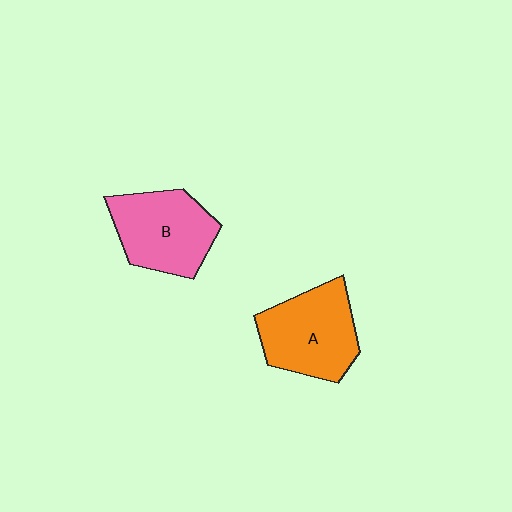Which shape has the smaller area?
Shape B (pink).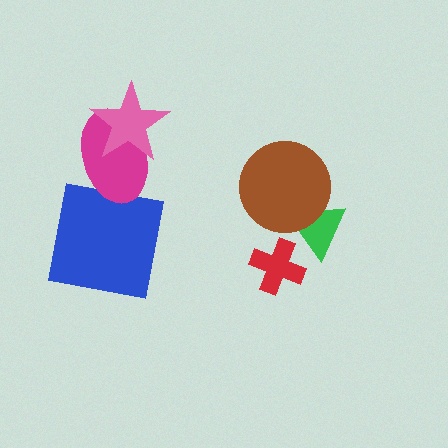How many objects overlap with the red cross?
1 object overlaps with the red cross.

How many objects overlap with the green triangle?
2 objects overlap with the green triangle.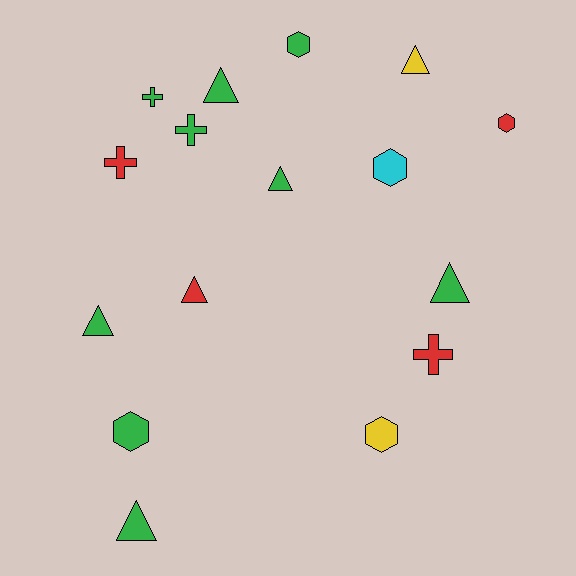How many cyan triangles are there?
There are no cyan triangles.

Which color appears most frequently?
Green, with 9 objects.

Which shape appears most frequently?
Triangle, with 7 objects.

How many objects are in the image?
There are 16 objects.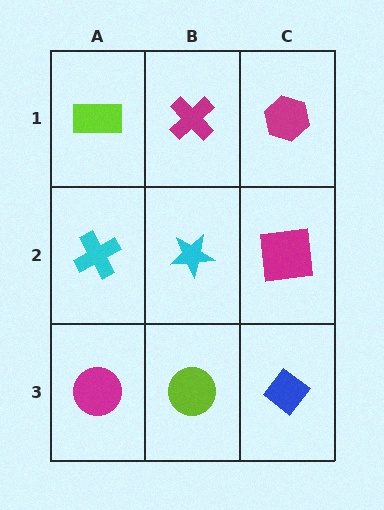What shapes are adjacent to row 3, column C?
A magenta square (row 2, column C), a lime circle (row 3, column B).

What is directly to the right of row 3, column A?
A lime circle.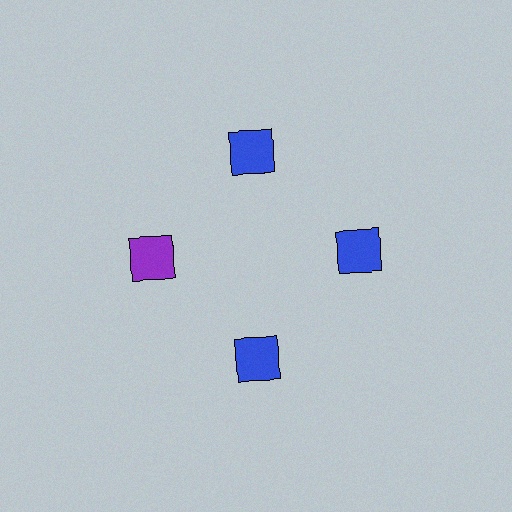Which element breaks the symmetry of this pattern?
The purple square at roughly the 9 o'clock position breaks the symmetry. All other shapes are blue squares.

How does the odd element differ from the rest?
It has a different color: purple instead of blue.